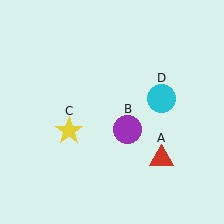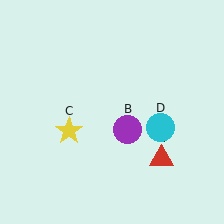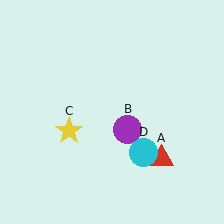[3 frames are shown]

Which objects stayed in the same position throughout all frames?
Red triangle (object A) and purple circle (object B) and yellow star (object C) remained stationary.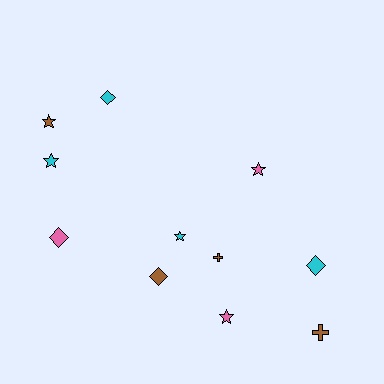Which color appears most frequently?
Cyan, with 4 objects.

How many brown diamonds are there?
There is 1 brown diamond.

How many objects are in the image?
There are 11 objects.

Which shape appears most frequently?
Star, with 5 objects.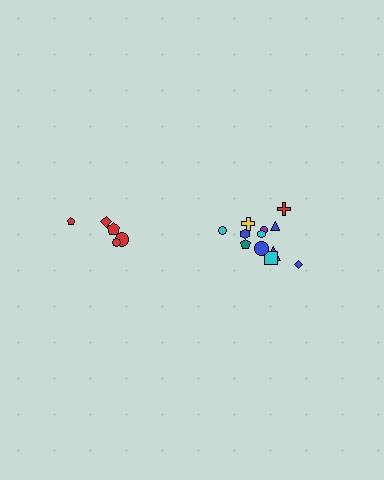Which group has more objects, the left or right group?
The right group.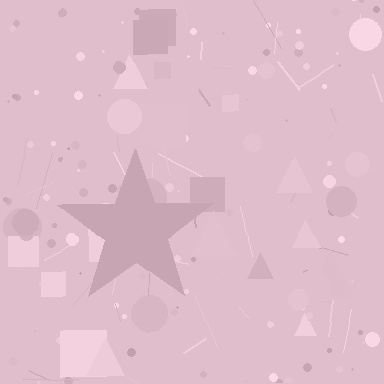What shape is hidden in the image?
A star is hidden in the image.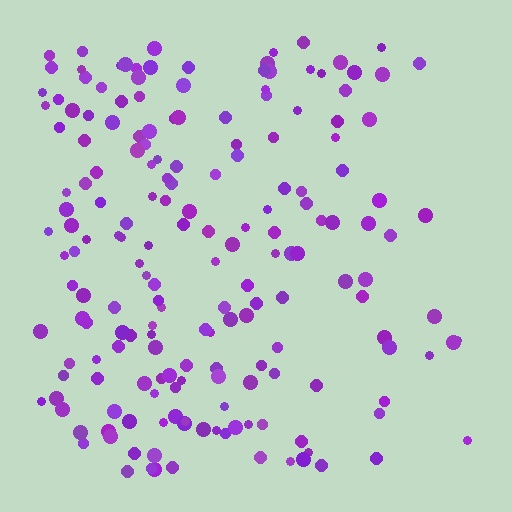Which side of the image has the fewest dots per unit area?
The right.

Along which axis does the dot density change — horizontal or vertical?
Horizontal.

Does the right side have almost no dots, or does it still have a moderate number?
Still a moderate number, just noticeably fewer than the left.